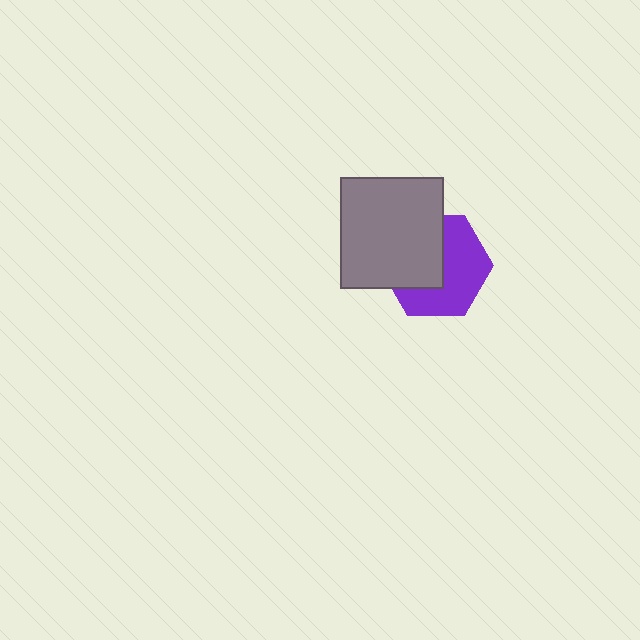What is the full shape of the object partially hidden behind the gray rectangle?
The partially hidden object is a purple hexagon.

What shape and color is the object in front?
The object in front is a gray rectangle.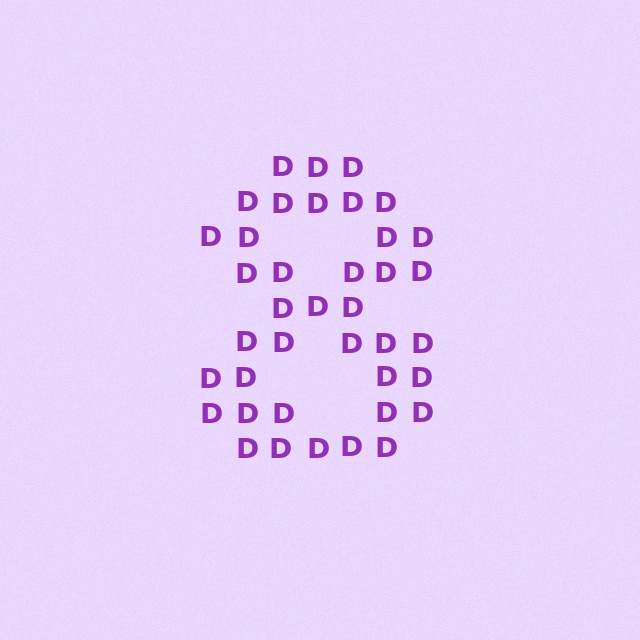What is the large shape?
The large shape is the digit 8.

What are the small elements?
The small elements are letter D's.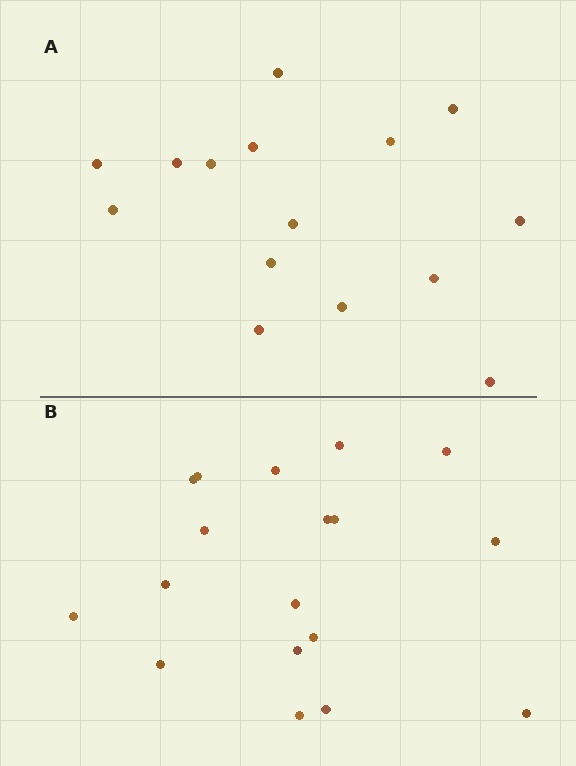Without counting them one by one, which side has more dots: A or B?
Region B (the bottom region) has more dots.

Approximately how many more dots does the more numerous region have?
Region B has just a few more — roughly 2 or 3 more dots than region A.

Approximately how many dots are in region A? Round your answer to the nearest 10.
About 20 dots. (The exact count is 15, which rounds to 20.)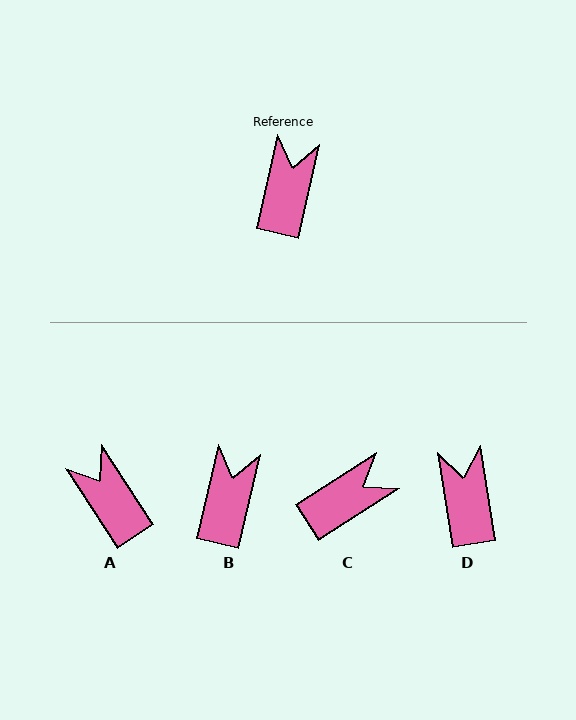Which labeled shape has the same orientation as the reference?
B.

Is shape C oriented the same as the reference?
No, it is off by about 44 degrees.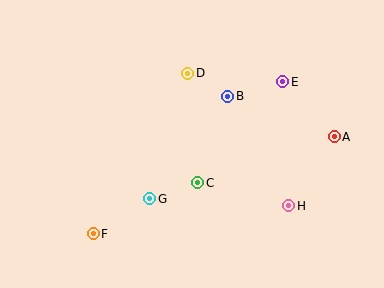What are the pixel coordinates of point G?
Point G is at (150, 199).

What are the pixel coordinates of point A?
Point A is at (334, 137).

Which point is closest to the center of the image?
Point C at (198, 183) is closest to the center.